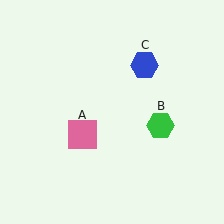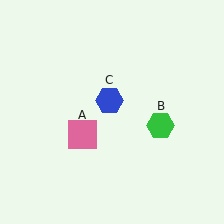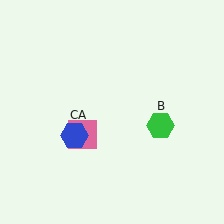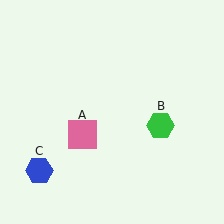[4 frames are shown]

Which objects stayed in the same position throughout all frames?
Pink square (object A) and green hexagon (object B) remained stationary.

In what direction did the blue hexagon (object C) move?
The blue hexagon (object C) moved down and to the left.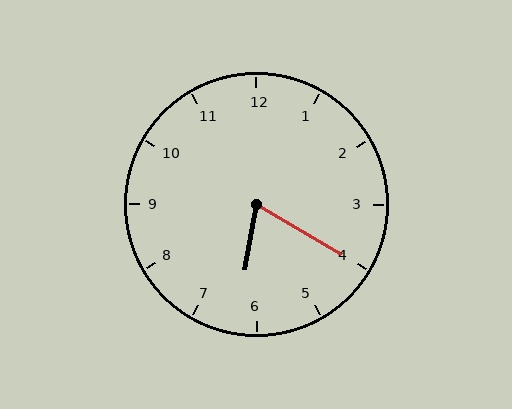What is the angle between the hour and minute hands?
Approximately 70 degrees.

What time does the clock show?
6:20.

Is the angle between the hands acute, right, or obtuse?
It is acute.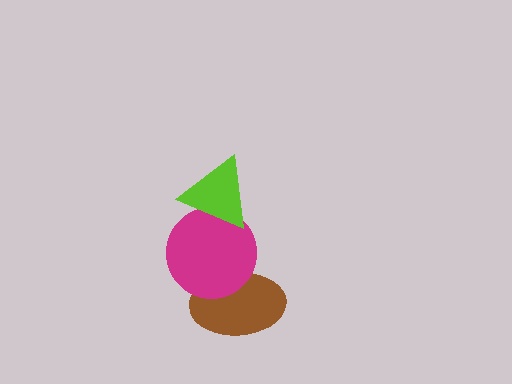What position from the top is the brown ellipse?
The brown ellipse is 3rd from the top.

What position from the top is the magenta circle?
The magenta circle is 2nd from the top.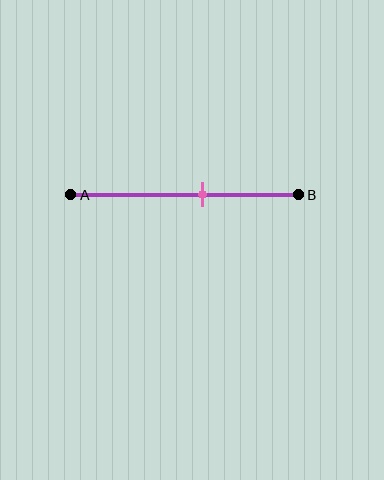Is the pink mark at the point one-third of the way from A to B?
No, the mark is at about 60% from A, not at the 33% one-third point.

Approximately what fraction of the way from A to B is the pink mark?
The pink mark is approximately 60% of the way from A to B.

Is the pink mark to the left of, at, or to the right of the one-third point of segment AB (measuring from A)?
The pink mark is to the right of the one-third point of segment AB.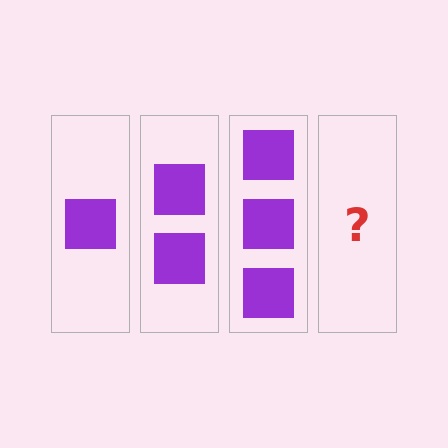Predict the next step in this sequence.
The next step is 4 squares.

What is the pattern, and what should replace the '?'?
The pattern is that each step adds one more square. The '?' should be 4 squares.